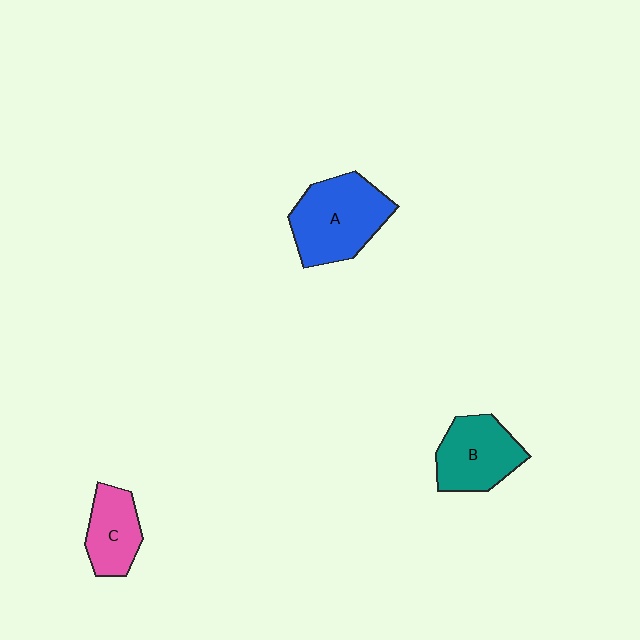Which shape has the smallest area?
Shape C (pink).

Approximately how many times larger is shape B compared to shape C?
Approximately 1.3 times.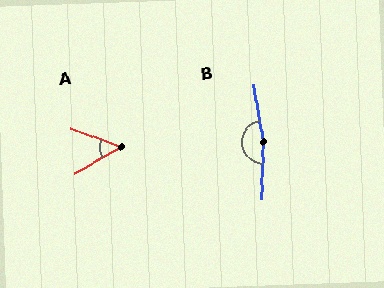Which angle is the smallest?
A, at approximately 50 degrees.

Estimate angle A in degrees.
Approximately 50 degrees.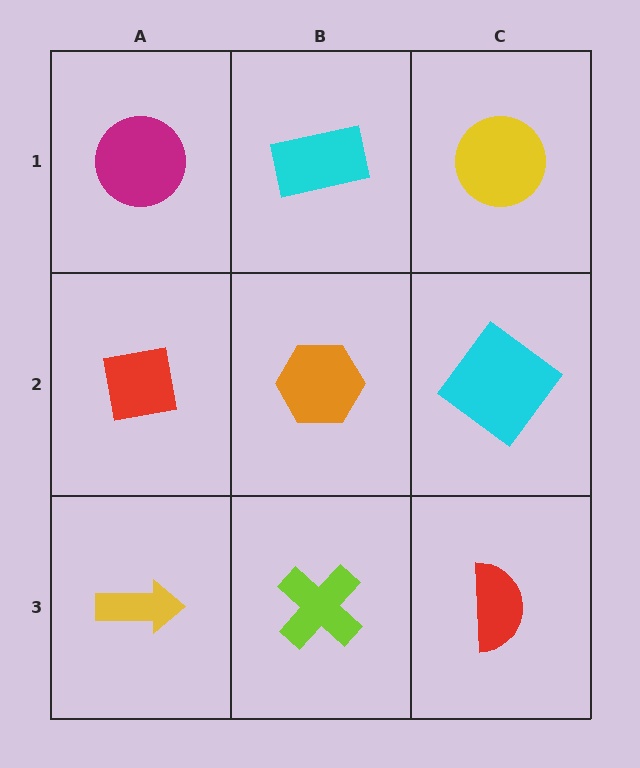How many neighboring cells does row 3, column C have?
2.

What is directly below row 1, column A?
A red square.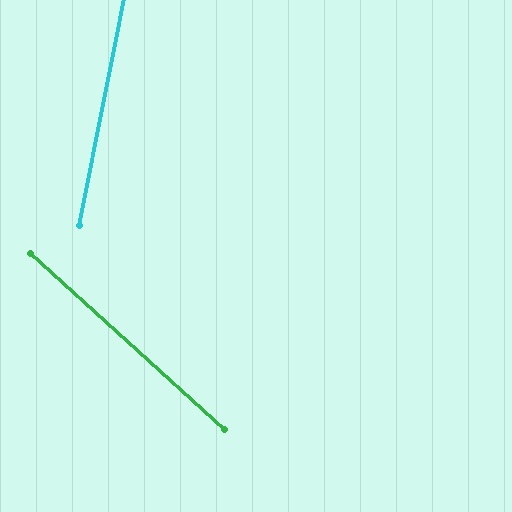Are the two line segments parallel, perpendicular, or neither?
Neither parallel nor perpendicular — they differ by about 59°.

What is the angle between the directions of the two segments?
Approximately 59 degrees.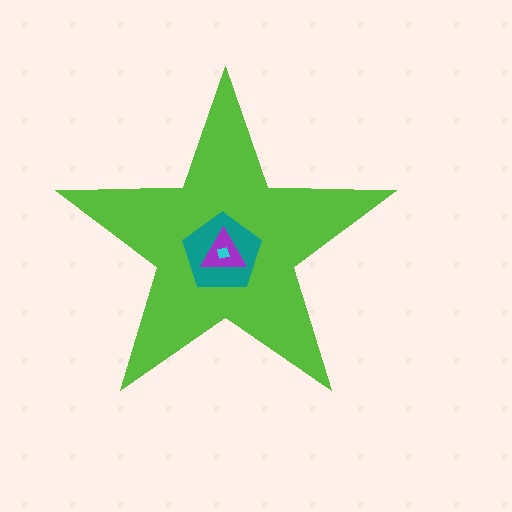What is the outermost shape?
The lime star.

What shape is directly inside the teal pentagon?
The purple triangle.